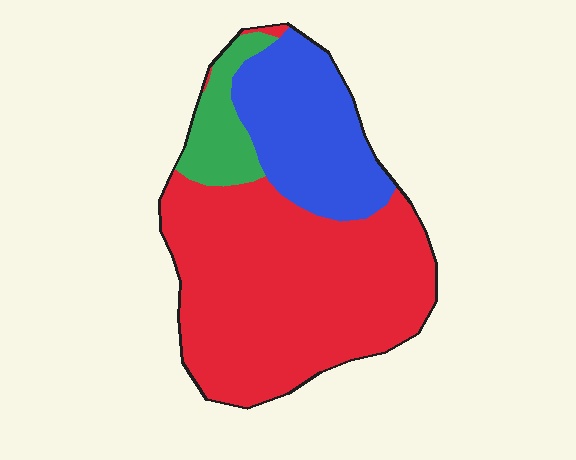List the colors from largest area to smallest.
From largest to smallest: red, blue, green.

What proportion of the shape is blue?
Blue covers roughly 25% of the shape.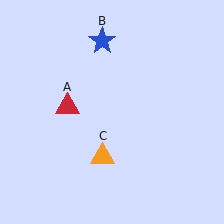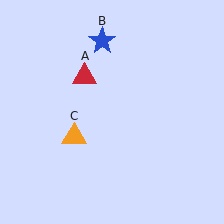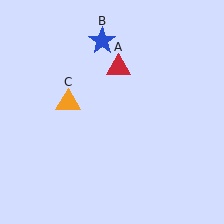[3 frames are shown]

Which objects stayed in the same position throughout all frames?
Blue star (object B) remained stationary.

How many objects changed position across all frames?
2 objects changed position: red triangle (object A), orange triangle (object C).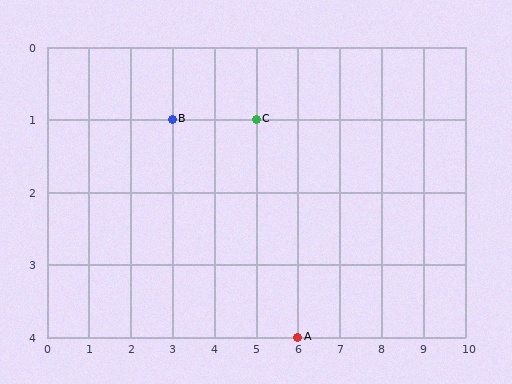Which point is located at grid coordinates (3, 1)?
Point B is at (3, 1).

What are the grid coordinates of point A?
Point A is at grid coordinates (6, 4).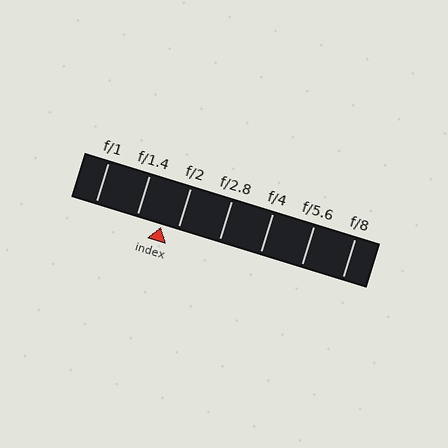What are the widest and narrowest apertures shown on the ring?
The widest aperture shown is f/1 and the narrowest is f/8.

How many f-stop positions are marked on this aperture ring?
There are 7 f-stop positions marked.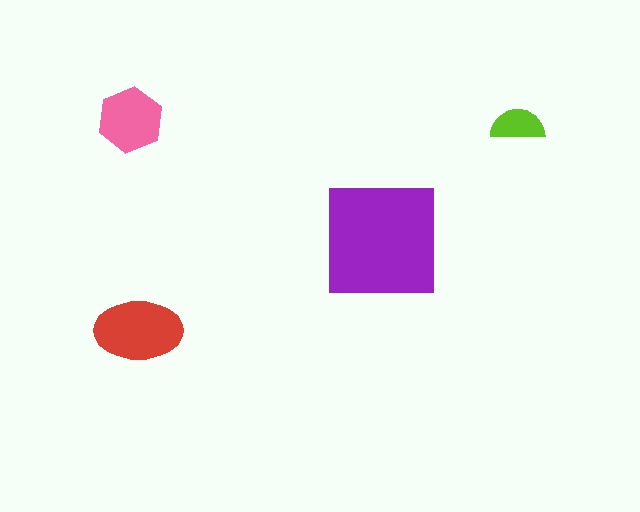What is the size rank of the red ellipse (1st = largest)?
2nd.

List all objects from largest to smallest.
The purple square, the red ellipse, the pink hexagon, the lime semicircle.